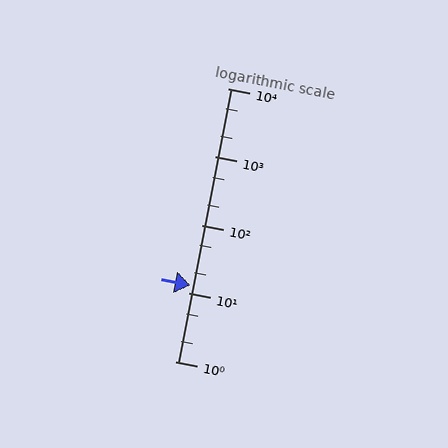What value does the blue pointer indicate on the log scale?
The pointer indicates approximately 13.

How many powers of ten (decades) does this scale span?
The scale spans 4 decades, from 1 to 10000.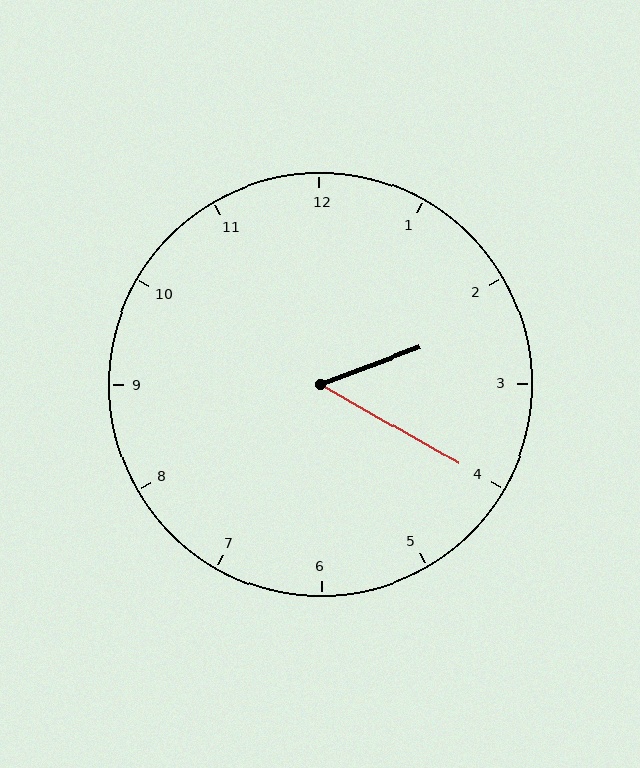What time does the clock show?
2:20.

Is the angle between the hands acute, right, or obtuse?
It is acute.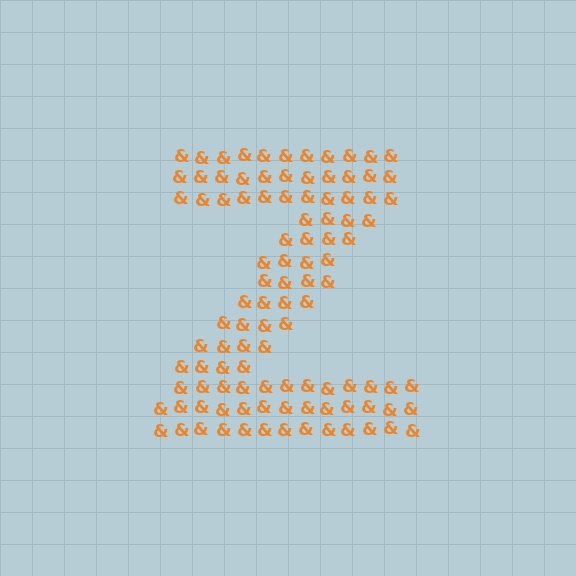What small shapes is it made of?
It is made of small ampersands.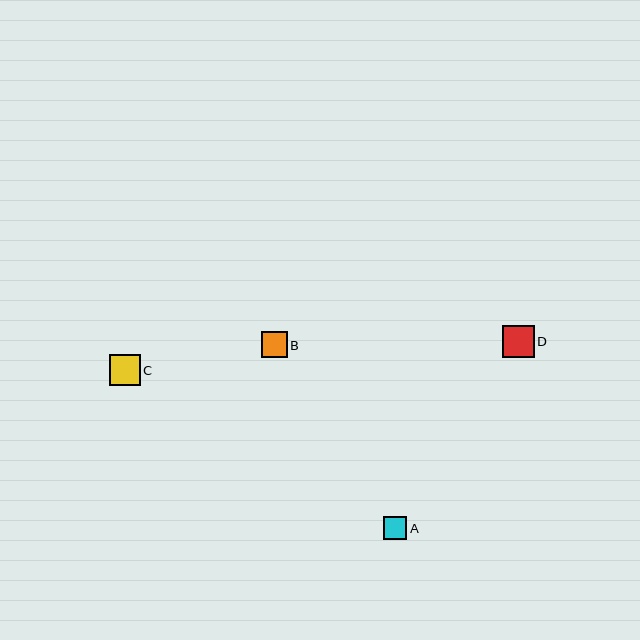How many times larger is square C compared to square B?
Square C is approximately 1.2 times the size of square B.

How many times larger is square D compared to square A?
Square D is approximately 1.4 times the size of square A.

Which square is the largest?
Square D is the largest with a size of approximately 32 pixels.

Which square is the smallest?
Square A is the smallest with a size of approximately 23 pixels.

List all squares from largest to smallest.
From largest to smallest: D, C, B, A.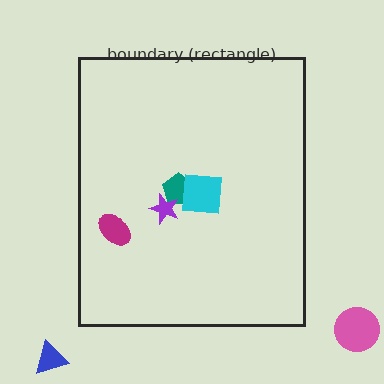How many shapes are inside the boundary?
4 inside, 2 outside.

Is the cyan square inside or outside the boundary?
Inside.